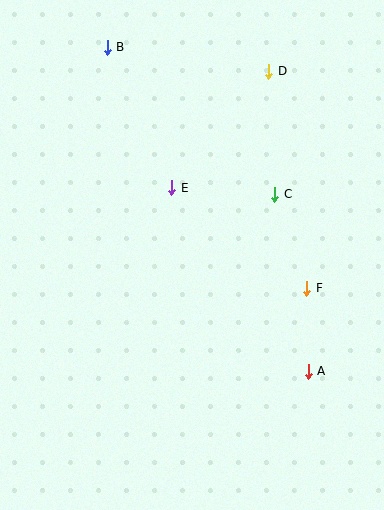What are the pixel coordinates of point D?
Point D is at (269, 71).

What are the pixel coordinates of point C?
Point C is at (275, 194).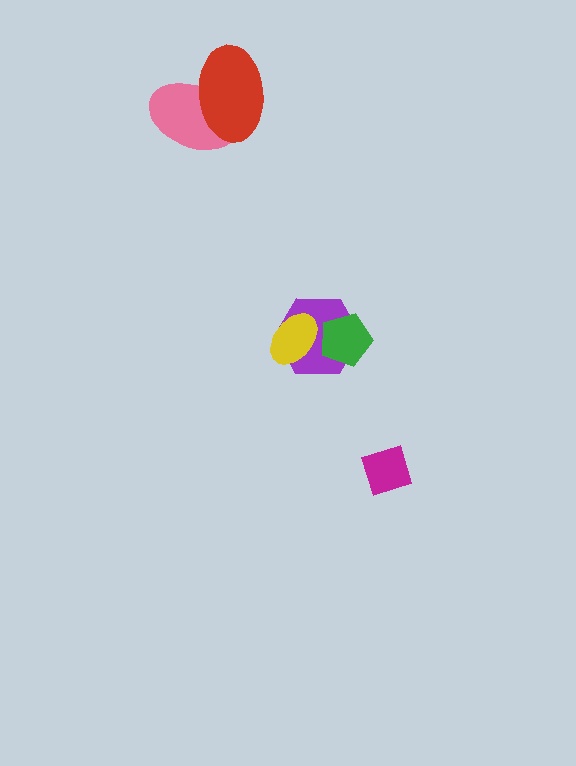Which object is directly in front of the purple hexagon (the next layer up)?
The yellow ellipse is directly in front of the purple hexagon.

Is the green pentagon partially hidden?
No, no other shape covers it.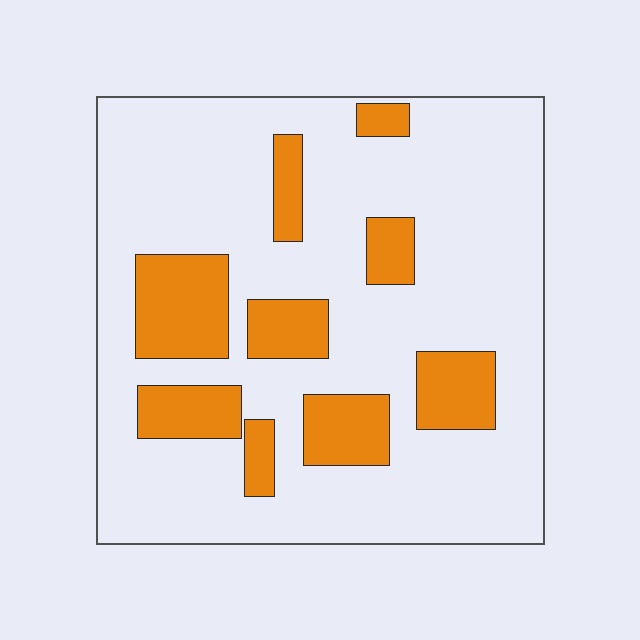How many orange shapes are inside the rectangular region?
9.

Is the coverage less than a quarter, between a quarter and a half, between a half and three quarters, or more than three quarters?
Less than a quarter.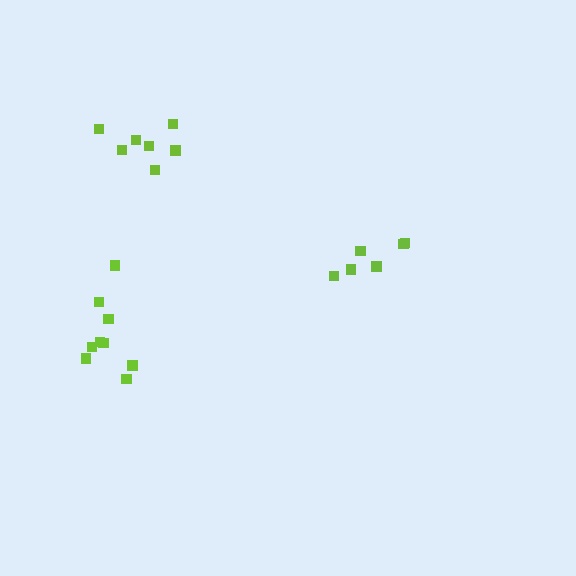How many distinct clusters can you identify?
There are 3 distinct clusters.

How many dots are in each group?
Group 1: 7 dots, Group 2: 6 dots, Group 3: 9 dots (22 total).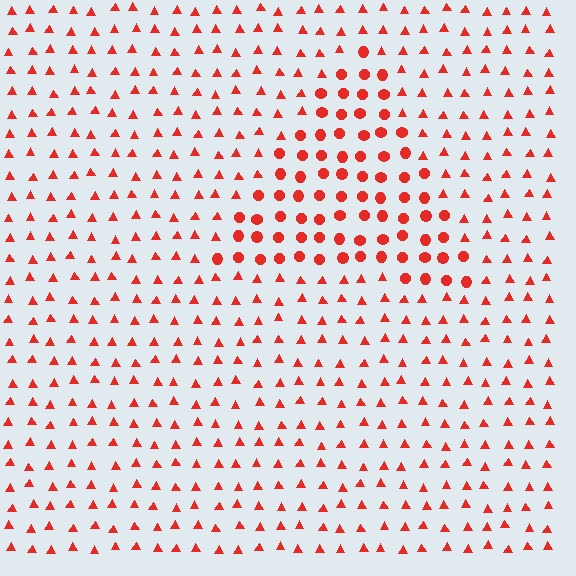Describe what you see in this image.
The image is filled with small red elements arranged in a uniform grid. A triangle-shaped region contains circles, while the surrounding area contains triangles. The boundary is defined purely by the change in element shape.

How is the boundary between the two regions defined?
The boundary is defined by a change in element shape: circles inside vs. triangles outside. All elements share the same color and spacing.